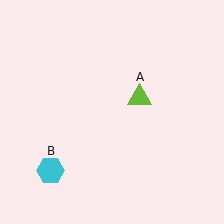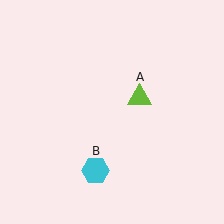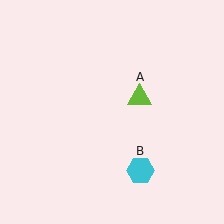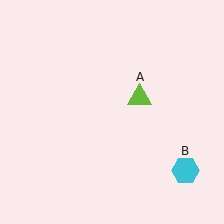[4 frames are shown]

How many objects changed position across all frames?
1 object changed position: cyan hexagon (object B).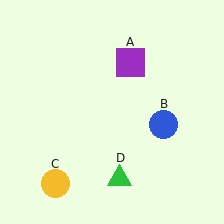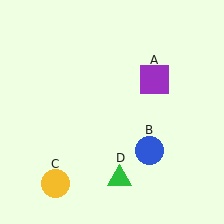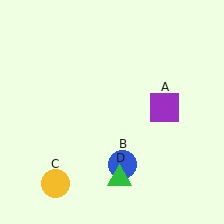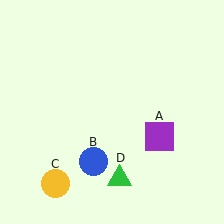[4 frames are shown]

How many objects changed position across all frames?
2 objects changed position: purple square (object A), blue circle (object B).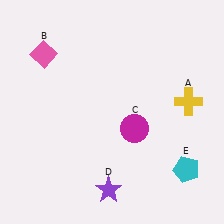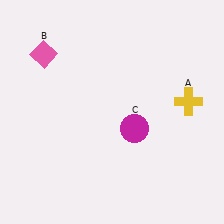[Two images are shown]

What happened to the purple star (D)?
The purple star (D) was removed in Image 2. It was in the bottom-left area of Image 1.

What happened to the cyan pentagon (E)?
The cyan pentagon (E) was removed in Image 2. It was in the bottom-right area of Image 1.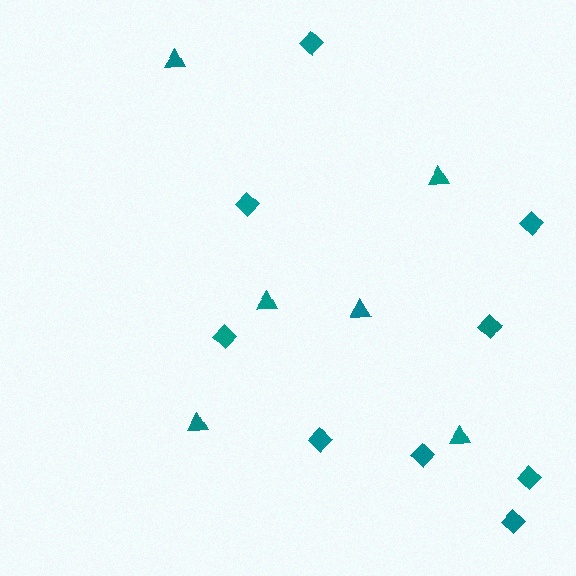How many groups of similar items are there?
There are 2 groups: one group of triangles (6) and one group of diamonds (9).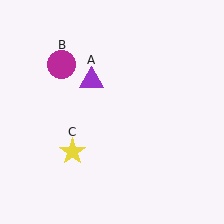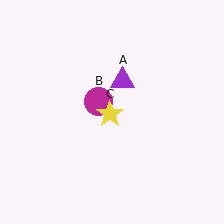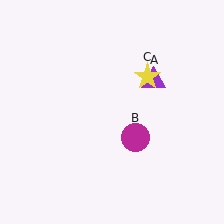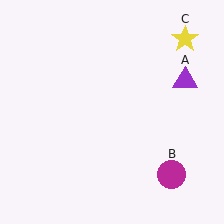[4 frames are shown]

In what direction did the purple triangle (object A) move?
The purple triangle (object A) moved right.